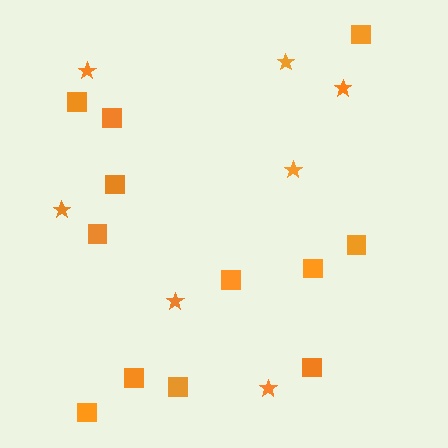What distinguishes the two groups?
There are 2 groups: one group of squares (12) and one group of stars (7).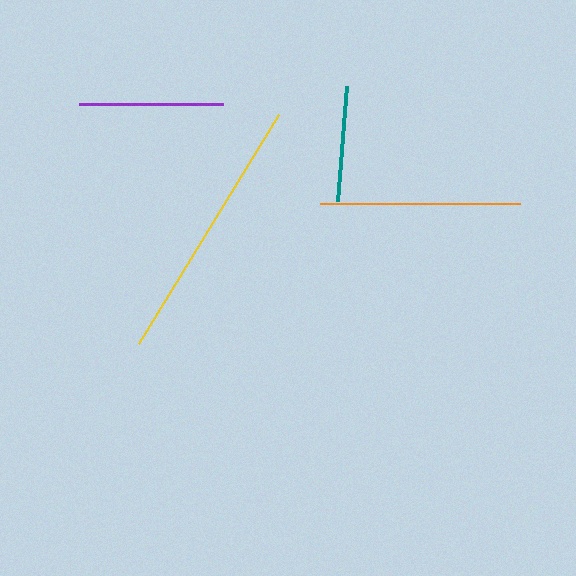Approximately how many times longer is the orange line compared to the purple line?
The orange line is approximately 1.4 times the length of the purple line.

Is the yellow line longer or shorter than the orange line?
The yellow line is longer than the orange line.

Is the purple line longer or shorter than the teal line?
The purple line is longer than the teal line.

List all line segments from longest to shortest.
From longest to shortest: yellow, orange, purple, teal.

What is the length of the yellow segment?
The yellow segment is approximately 269 pixels long.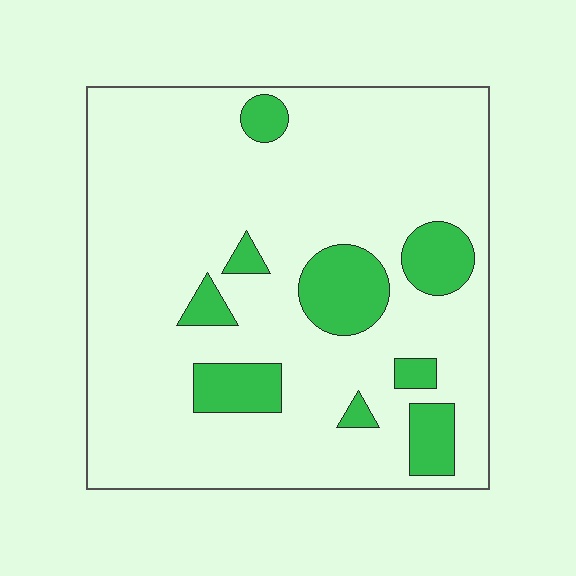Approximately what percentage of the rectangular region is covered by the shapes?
Approximately 15%.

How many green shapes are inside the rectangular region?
9.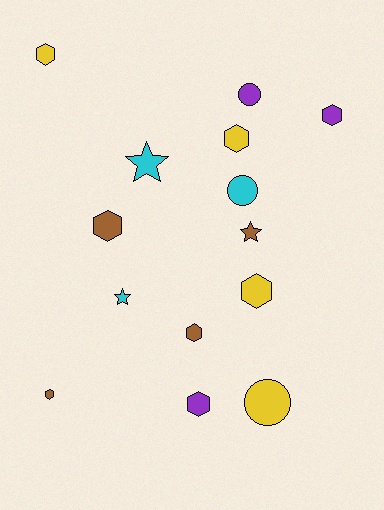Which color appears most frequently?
Brown, with 4 objects.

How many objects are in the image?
There are 14 objects.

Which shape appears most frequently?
Hexagon, with 8 objects.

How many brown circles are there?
There are no brown circles.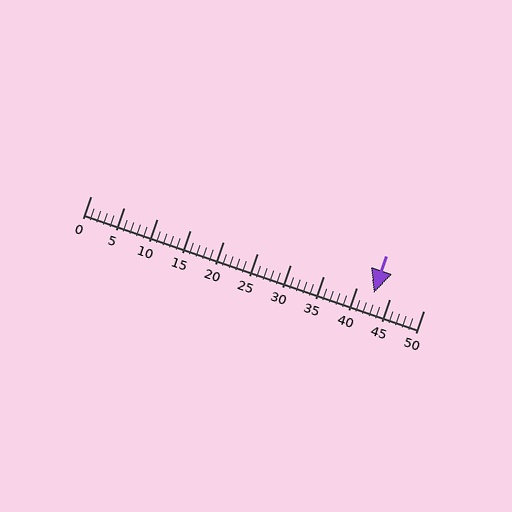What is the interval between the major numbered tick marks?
The major tick marks are spaced 5 units apart.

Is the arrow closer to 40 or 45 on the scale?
The arrow is closer to 45.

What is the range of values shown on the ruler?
The ruler shows values from 0 to 50.